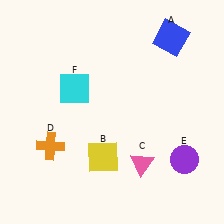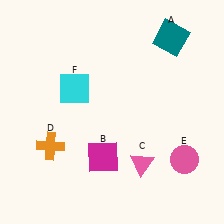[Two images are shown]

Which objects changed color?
A changed from blue to teal. B changed from yellow to magenta. E changed from purple to pink.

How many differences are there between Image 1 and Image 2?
There are 3 differences between the two images.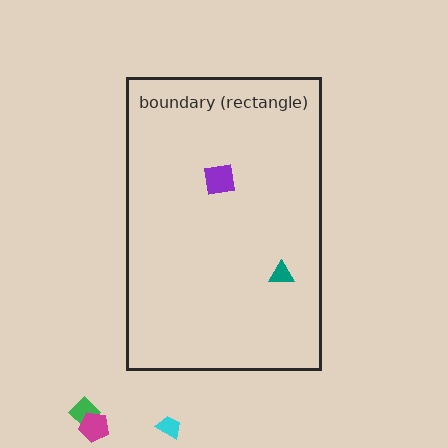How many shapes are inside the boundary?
2 inside, 3 outside.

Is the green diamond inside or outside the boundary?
Outside.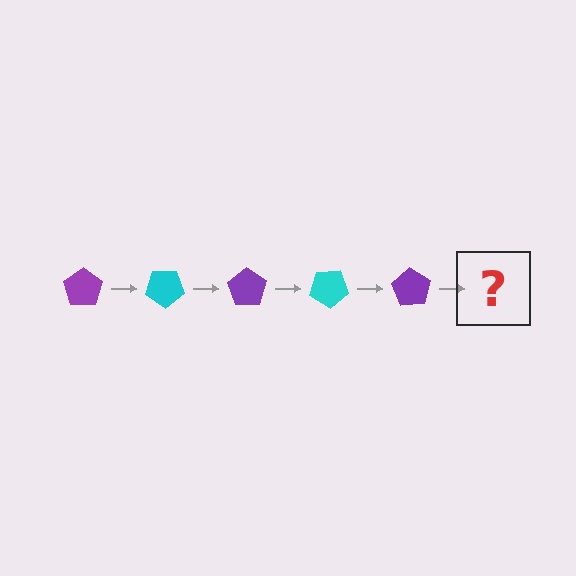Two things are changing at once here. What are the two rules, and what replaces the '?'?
The two rules are that it rotates 35 degrees each step and the color cycles through purple and cyan. The '?' should be a cyan pentagon, rotated 175 degrees from the start.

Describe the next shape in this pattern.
It should be a cyan pentagon, rotated 175 degrees from the start.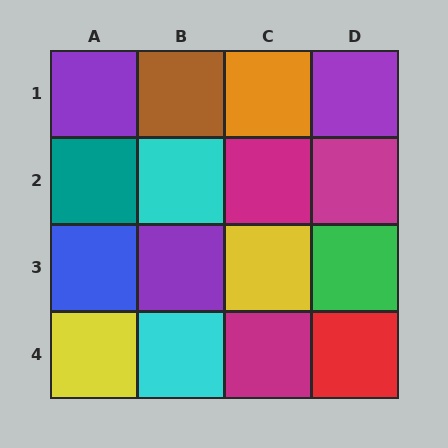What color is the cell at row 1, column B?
Brown.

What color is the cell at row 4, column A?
Yellow.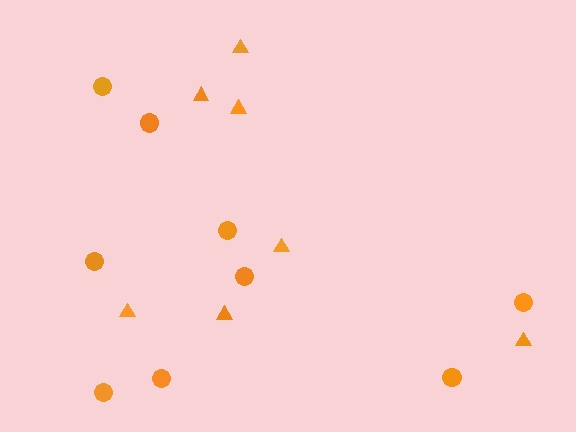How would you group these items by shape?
There are 2 groups: one group of circles (9) and one group of triangles (7).